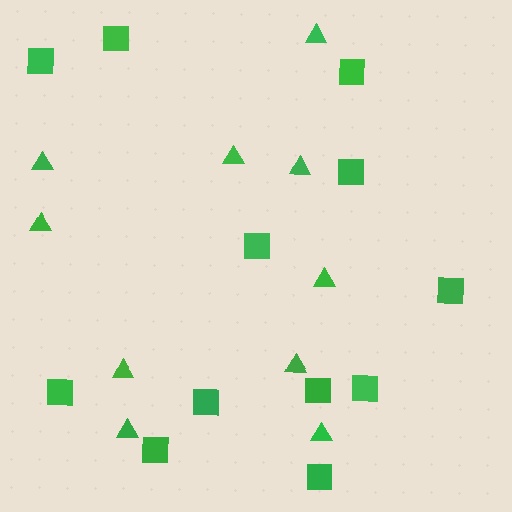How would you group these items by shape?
There are 2 groups: one group of triangles (10) and one group of squares (12).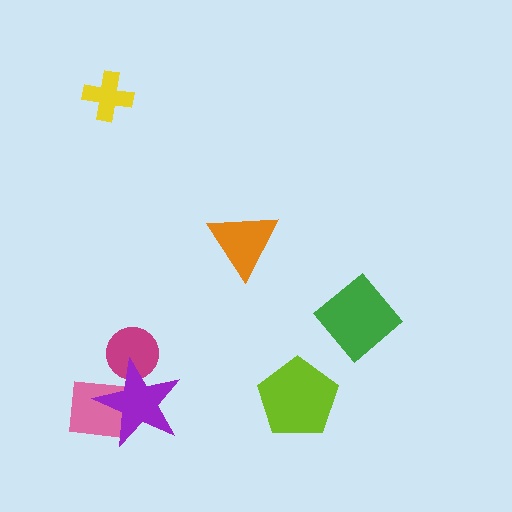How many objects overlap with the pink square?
1 object overlaps with the pink square.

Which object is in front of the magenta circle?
The purple star is in front of the magenta circle.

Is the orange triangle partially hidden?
No, no other shape covers it.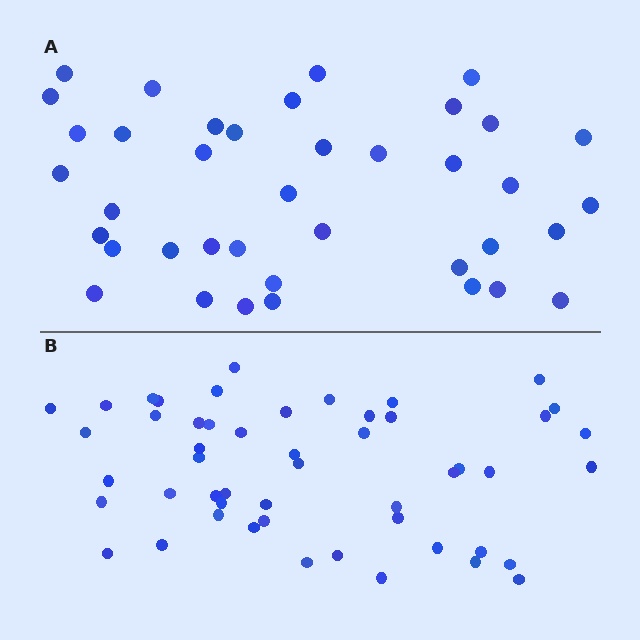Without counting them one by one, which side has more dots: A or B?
Region B (the bottom region) has more dots.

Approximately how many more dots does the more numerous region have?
Region B has roughly 12 or so more dots than region A.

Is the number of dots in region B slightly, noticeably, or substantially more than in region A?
Region B has noticeably more, but not dramatically so. The ratio is roughly 1.3 to 1.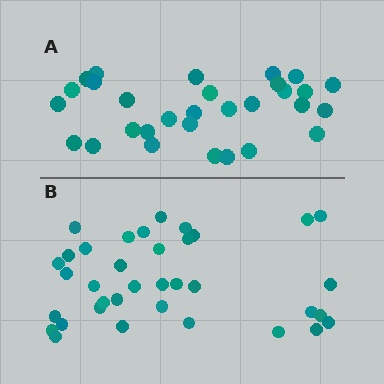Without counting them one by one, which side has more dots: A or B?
Region B (the bottom region) has more dots.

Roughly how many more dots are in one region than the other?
Region B has about 6 more dots than region A.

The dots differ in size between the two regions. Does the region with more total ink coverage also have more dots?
No. Region A has more total ink coverage because its dots are larger, but region B actually contains more individual dots. Total area can be misleading — the number of items is what matters here.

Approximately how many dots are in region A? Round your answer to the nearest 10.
About 30 dots.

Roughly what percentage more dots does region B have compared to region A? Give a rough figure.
About 20% more.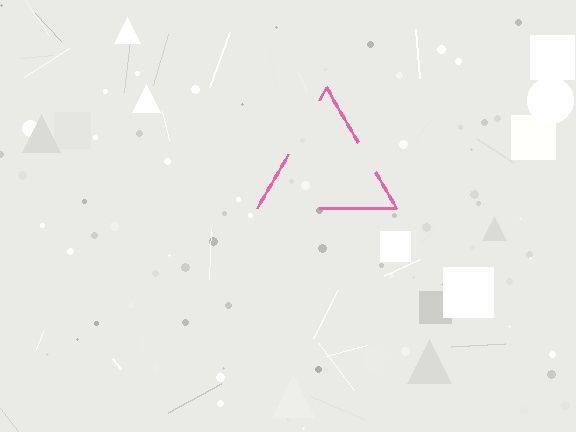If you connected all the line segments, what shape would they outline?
They would outline a triangle.